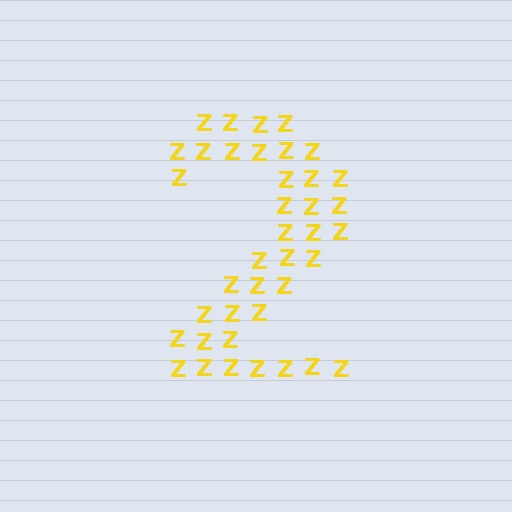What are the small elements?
The small elements are letter Z's.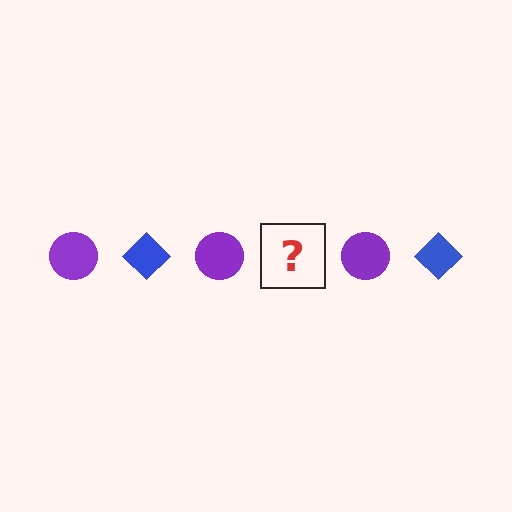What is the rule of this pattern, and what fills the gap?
The rule is that the pattern alternates between purple circle and blue diamond. The gap should be filled with a blue diamond.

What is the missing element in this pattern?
The missing element is a blue diamond.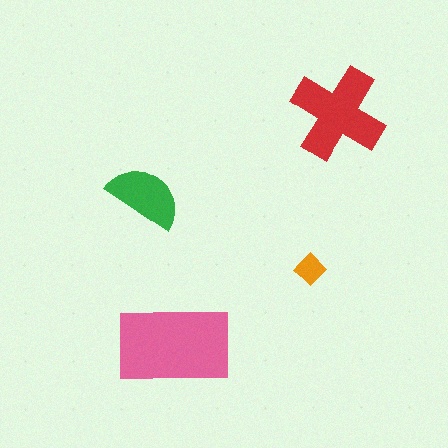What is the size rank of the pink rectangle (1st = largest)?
1st.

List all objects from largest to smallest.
The pink rectangle, the red cross, the green semicircle, the orange diamond.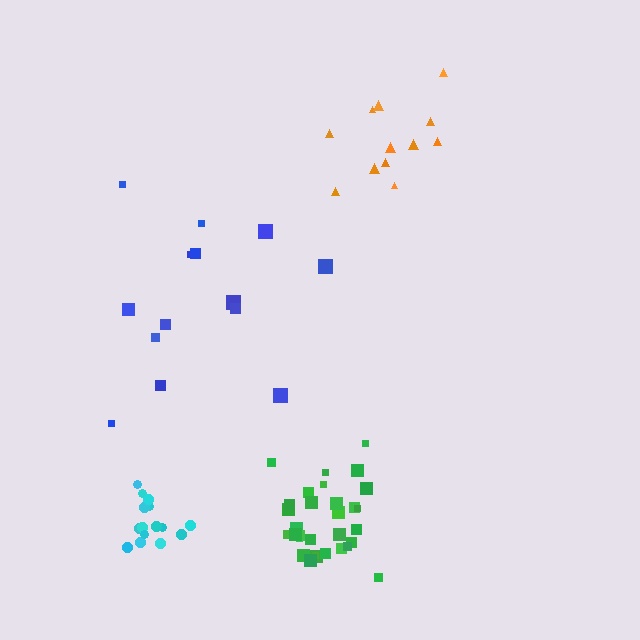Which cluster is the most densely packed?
Green.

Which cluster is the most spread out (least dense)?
Blue.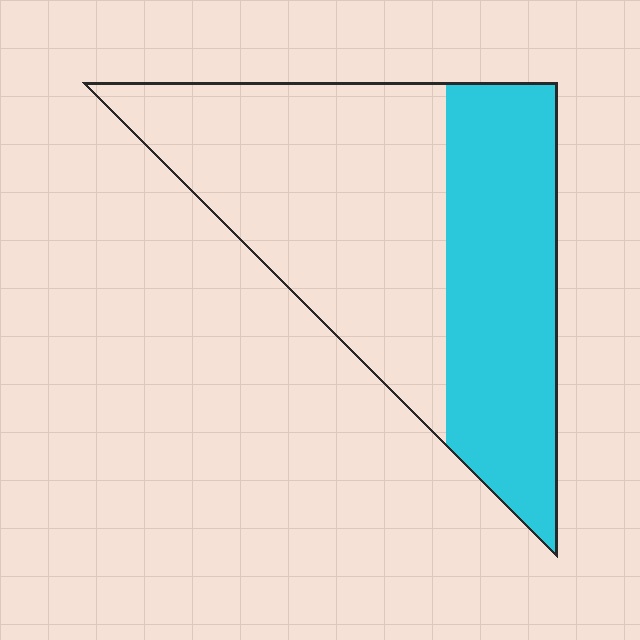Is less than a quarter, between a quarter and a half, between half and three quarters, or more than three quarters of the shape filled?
Between a quarter and a half.